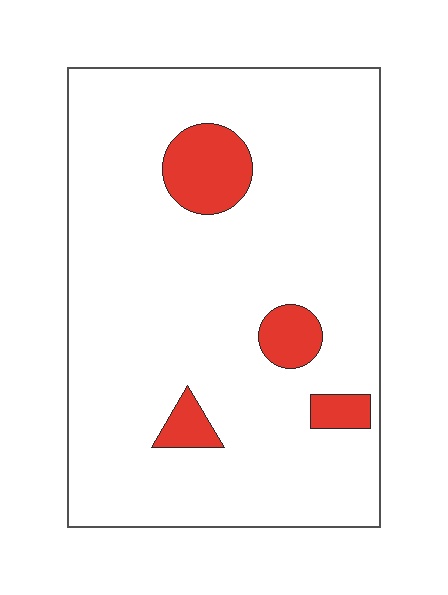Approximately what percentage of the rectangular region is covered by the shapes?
Approximately 10%.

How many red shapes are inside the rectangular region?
4.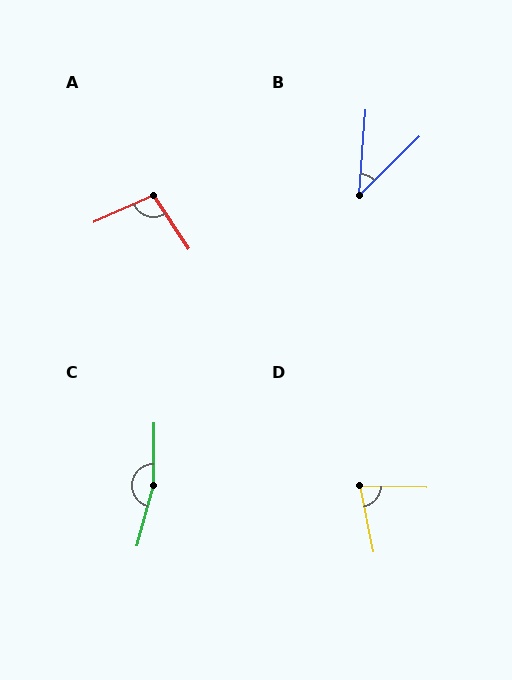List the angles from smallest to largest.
B (41°), D (77°), A (100°), C (166°).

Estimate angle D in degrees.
Approximately 77 degrees.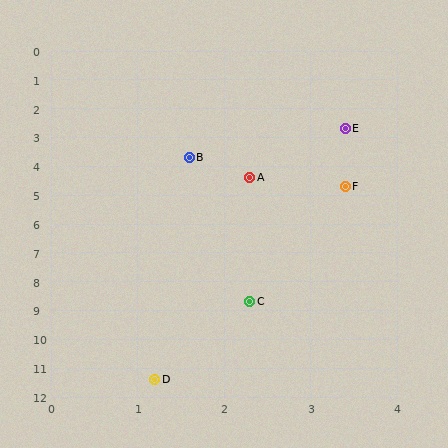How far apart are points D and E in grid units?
Points D and E are about 9.0 grid units apart.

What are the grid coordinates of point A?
Point A is at approximately (2.3, 4.4).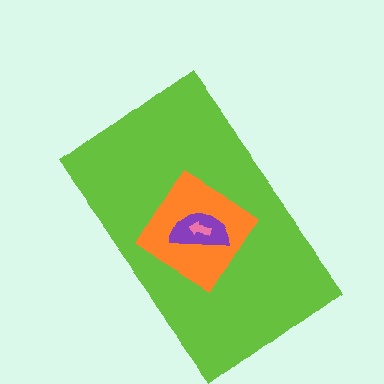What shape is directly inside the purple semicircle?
The pink arrow.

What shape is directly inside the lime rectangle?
The orange diamond.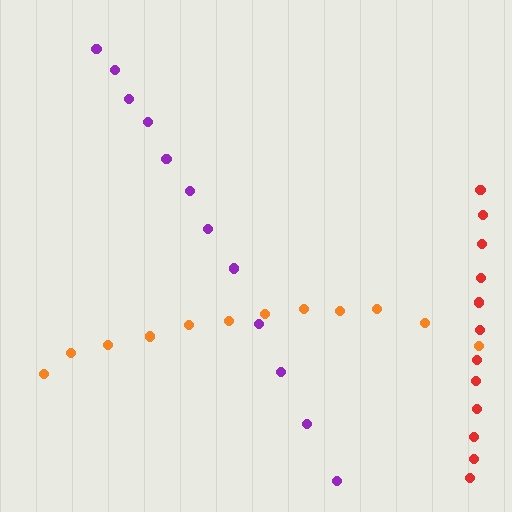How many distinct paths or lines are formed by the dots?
There are 3 distinct paths.